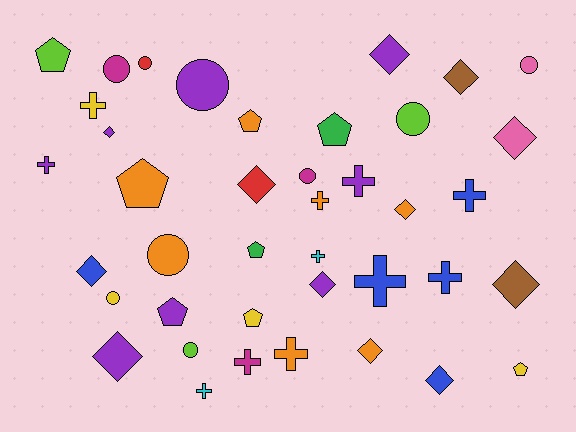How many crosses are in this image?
There are 11 crosses.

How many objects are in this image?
There are 40 objects.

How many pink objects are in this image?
There are 2 pink objects.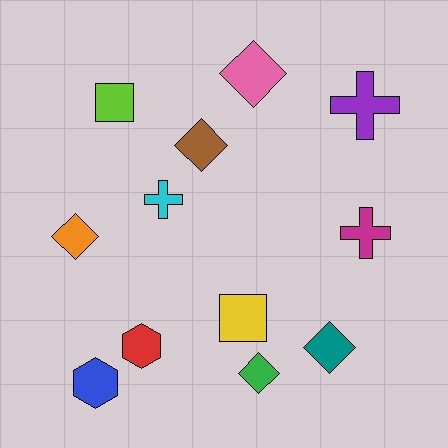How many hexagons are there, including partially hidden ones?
There are 2 hexagons.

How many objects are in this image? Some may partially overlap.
There are 12 objects.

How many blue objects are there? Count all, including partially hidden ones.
There is 1 blue object.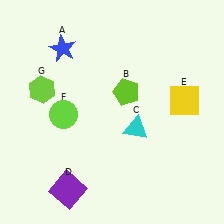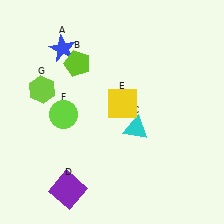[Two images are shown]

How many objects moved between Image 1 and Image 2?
2 objects moved between the two images.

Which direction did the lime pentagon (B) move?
The lime pentagon (B) moved left.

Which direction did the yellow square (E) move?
The yellow square (E) moved left.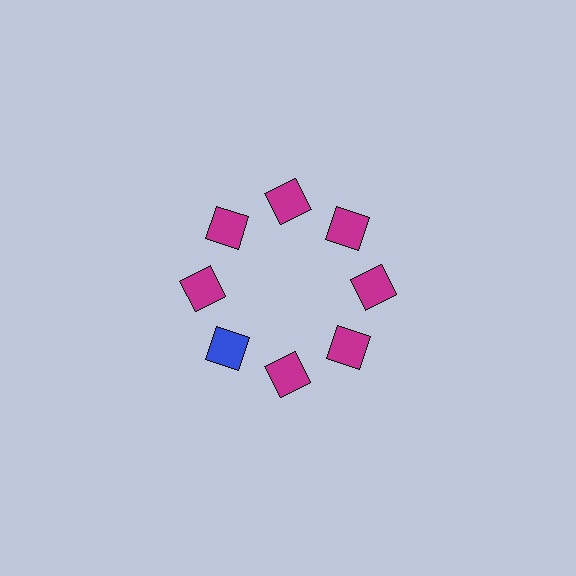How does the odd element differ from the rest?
It has a different color: blue instead of magenta.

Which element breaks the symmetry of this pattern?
The blue square at roughly the 8 o'clock position breaks the symmetry. All other shapes are magenta squares.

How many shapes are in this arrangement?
There are 8 shapes arranged in a ring pattern.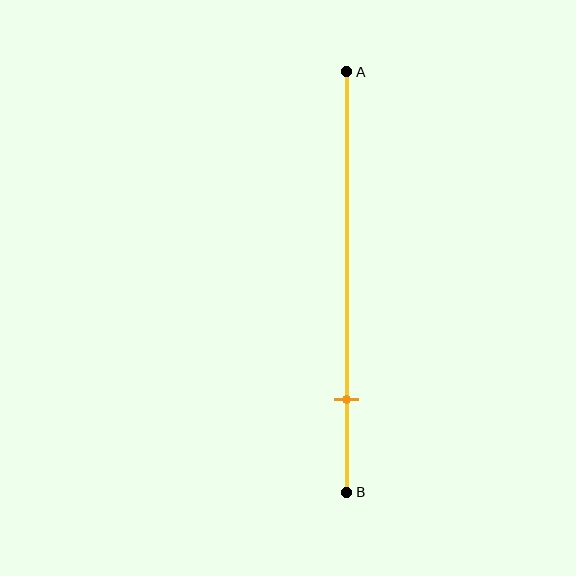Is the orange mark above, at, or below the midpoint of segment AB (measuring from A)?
The orange mark is below the midpoint of segment AB.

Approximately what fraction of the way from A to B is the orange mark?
The orange mark is approximately 80% of the way from A to B.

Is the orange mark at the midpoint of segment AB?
No, the mark is at about 80% from A, not at the 50% midpoint.